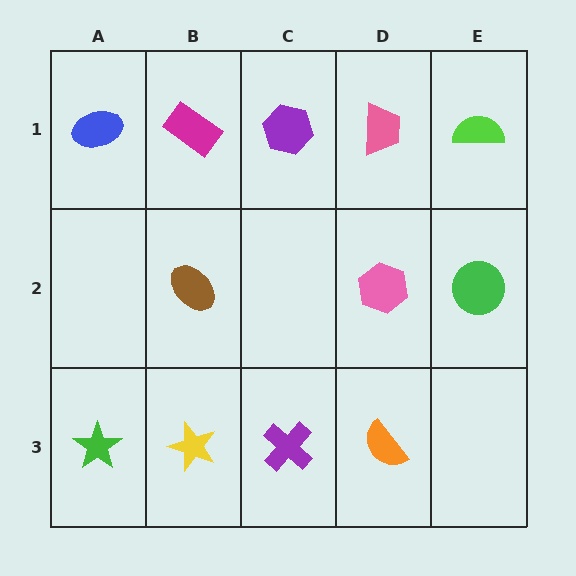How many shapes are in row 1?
5 shapes.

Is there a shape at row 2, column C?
No, that cell is empty.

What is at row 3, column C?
A purple cross.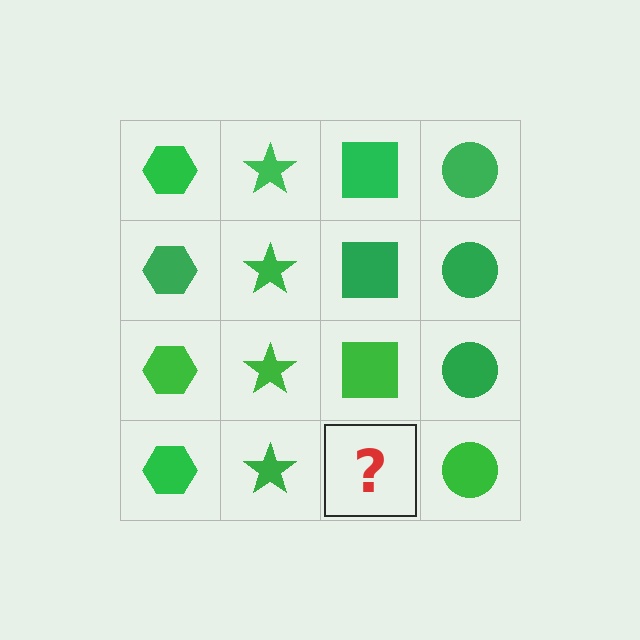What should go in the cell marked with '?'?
The missing cell should contain a green square.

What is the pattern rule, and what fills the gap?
The rule is that each column has a consistent shape. The gap should be filled with a green square.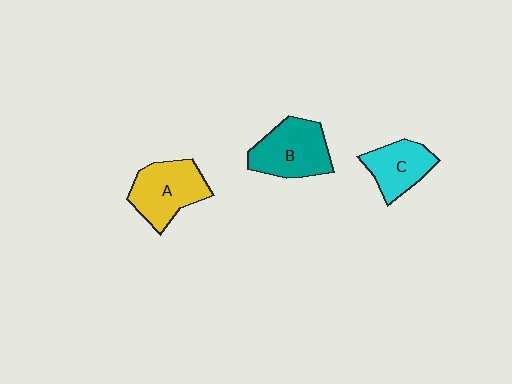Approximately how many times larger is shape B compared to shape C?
Approximately 1.3 times.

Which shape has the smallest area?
Shape C (cyan).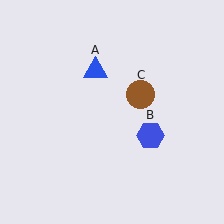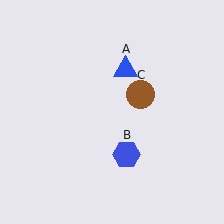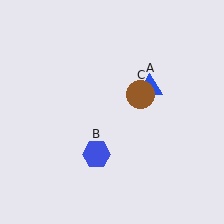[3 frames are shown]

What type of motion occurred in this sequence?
The blue triangle (object A), blue hexagon (object B) rotated clockwise around the center of the scene.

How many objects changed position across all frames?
2 objects changed position: blue triangle (object A), blue hexagon (object B).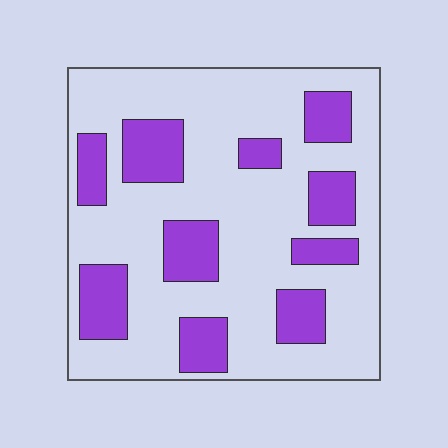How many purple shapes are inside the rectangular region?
10.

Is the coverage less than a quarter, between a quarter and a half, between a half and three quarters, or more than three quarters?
Between a quarter and a half.